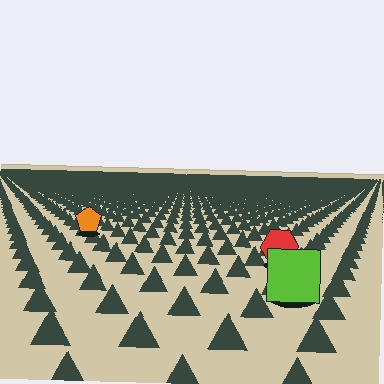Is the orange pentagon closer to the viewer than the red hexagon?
No. The red hexagon is closer — you can tell from the texture gradient: the ground texture is coarser near it.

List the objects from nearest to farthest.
From nearest to farthest: the lime square, the red hexagon, the orange pentagon.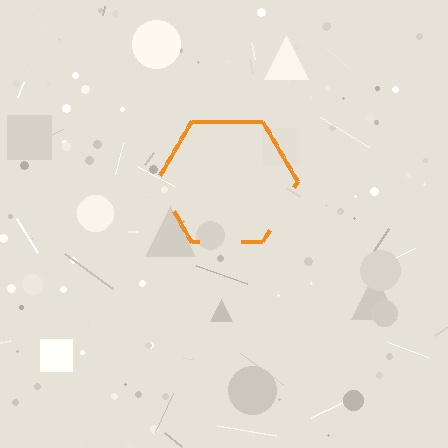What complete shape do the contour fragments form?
The contour fragments form a hexagon.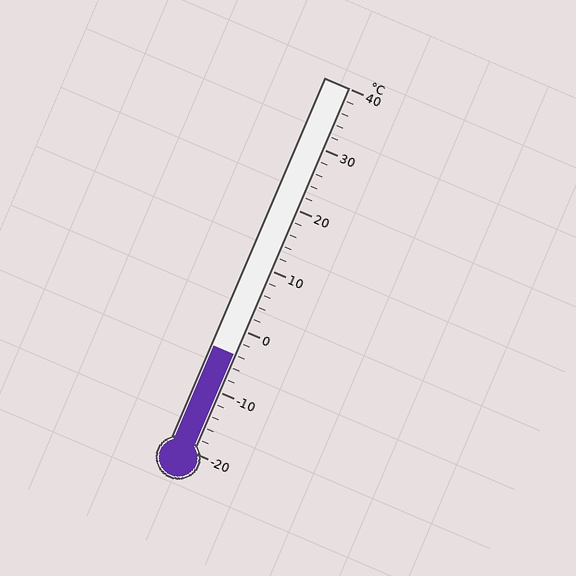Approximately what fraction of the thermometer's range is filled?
The thermometer is filled to approximately 25% of its range.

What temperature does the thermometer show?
The thermometer shows approximately -4°C.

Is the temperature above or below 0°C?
The temperature is below 0°C.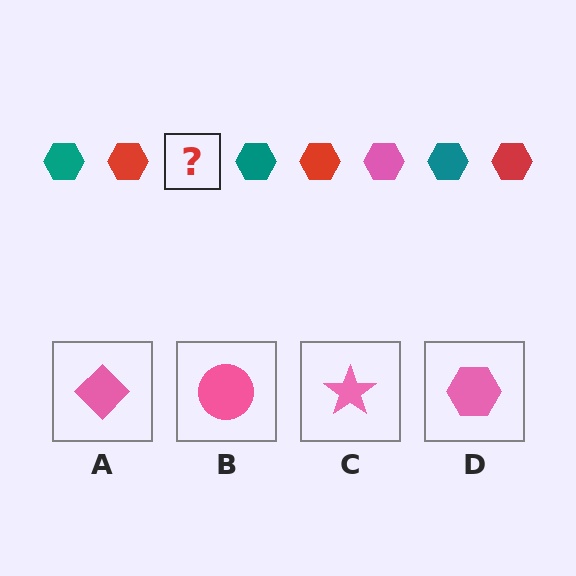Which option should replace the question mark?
Option D.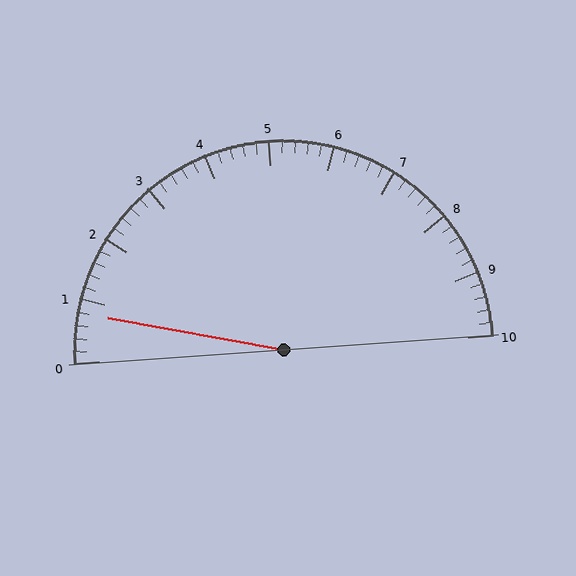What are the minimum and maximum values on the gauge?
The gauge ranges from 0 to 10.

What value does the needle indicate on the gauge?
The needle indicates approximately 0.8.